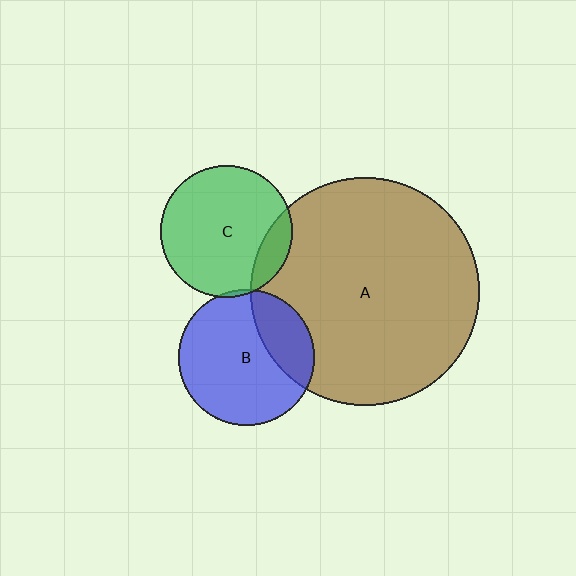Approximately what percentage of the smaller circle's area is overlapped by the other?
Approximately 25%.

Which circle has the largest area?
Circle A (brown).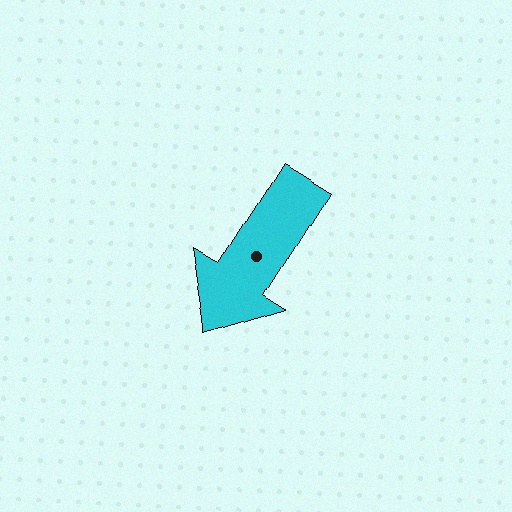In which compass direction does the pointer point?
Southwest.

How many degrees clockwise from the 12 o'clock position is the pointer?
Approximately 212 degrees.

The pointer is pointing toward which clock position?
Roughly 7 o'clock.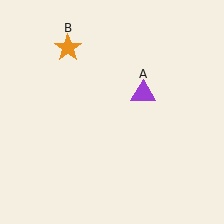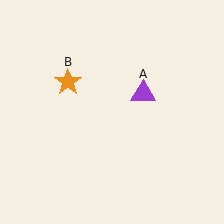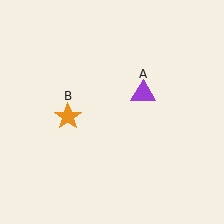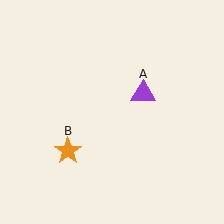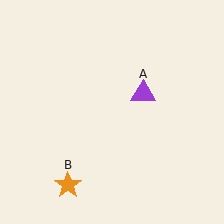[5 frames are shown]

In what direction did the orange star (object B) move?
The orange star (object B) moved down.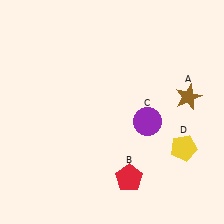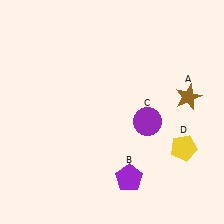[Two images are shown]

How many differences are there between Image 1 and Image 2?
There is 1 difference between the two images.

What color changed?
The pentagon (B) changed from red in Image 1 to purple in Image 2.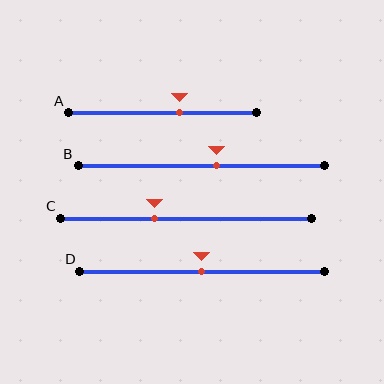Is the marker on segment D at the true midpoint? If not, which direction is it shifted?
Yes, the marker on segment D is at the true midpoint.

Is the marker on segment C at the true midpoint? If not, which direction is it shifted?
No, the marker on segment C is shifted to the left by about 13% of the segment length.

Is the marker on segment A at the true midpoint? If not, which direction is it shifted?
No, the marker on segment A is shifted to the right by about 9% of the segment length.